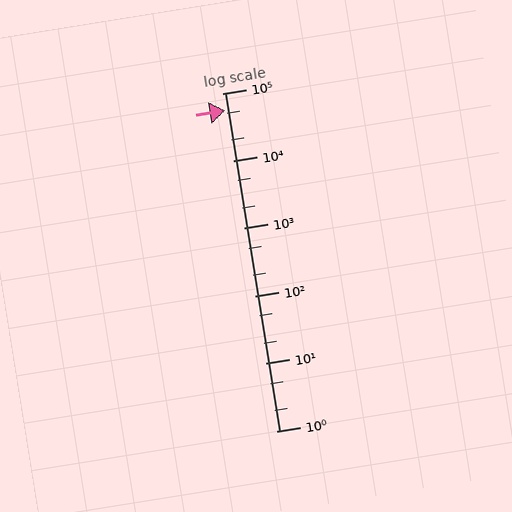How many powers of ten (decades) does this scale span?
The scale spans 5 decades, from 1 to 100000.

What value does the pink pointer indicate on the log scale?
The pointer indicates approximately 55000.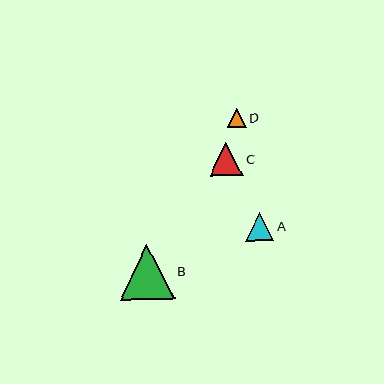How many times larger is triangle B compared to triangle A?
Triangle B is approximately 1.9 times the size of triangle A.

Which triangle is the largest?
Triangle B is the largest with a size of approximately 55 pixels.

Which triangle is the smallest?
Triangle D is the smallest with a size of approximately 19 pixels.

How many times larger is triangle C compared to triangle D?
Triangle C is approximately 1.7 times the size of triangle D.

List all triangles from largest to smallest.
From largest to smallest: B, C, A, D.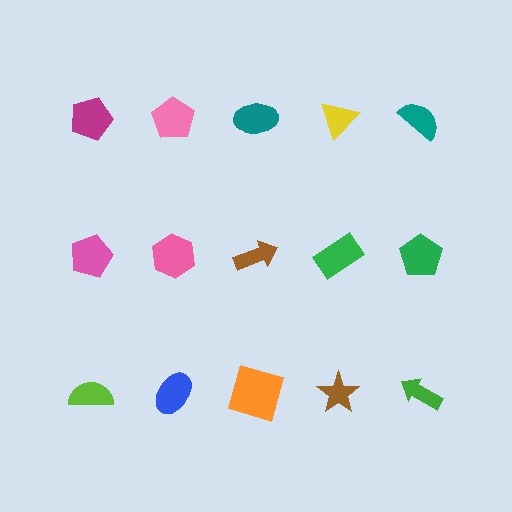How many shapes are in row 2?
5 shapes.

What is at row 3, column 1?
A lime semicircle.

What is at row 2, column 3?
A brown arrow.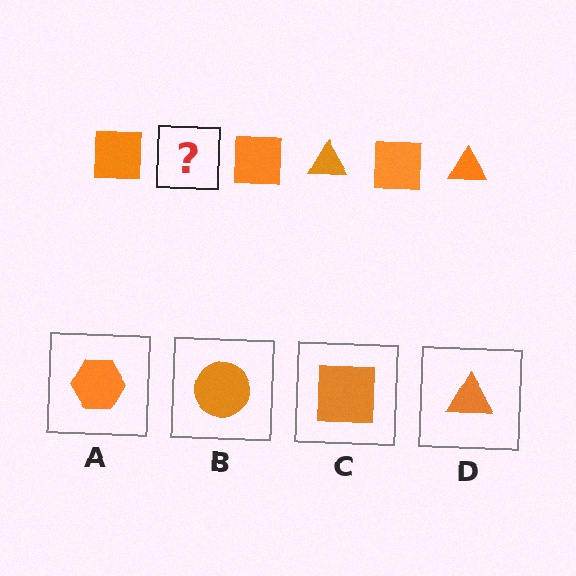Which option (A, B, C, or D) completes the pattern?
D.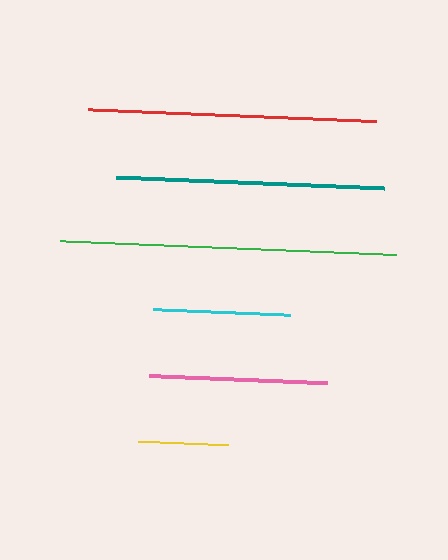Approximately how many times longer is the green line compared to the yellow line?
The green line is approximately 3.7 times the length of the yellow line.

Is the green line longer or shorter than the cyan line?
The green line is longer than the cyan line.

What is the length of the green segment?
The green segment is approximately 336 pixels long.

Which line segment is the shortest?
The yellow line is the shortest at approximately 90 pixels.